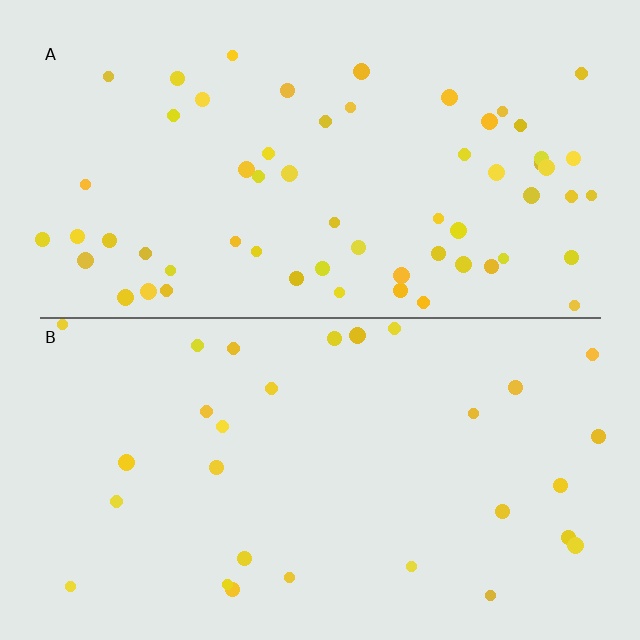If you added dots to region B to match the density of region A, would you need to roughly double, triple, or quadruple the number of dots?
Approximately double.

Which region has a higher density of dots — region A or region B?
A (the top).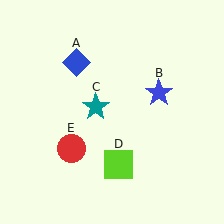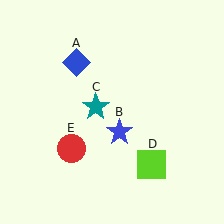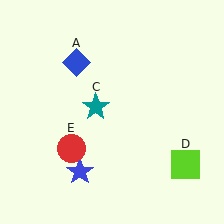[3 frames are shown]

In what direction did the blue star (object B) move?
The blue star (object B) moved down and to the left.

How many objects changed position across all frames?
2 objects changed position: blue star (object B), lime square (object D).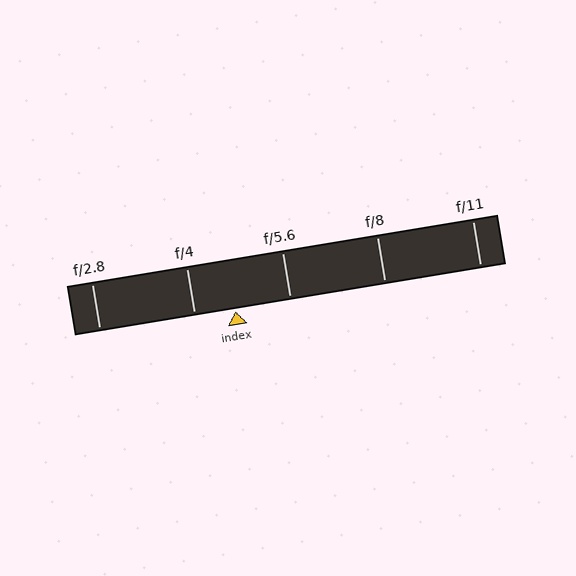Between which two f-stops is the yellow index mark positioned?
The index mark is between f/4 and f/5.6.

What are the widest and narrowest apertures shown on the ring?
The widest aperture shown is f/2.8 and the narrowest is f/11.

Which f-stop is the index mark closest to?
The index mark is closest to f/4.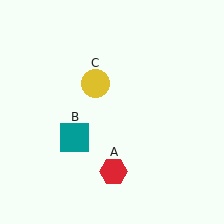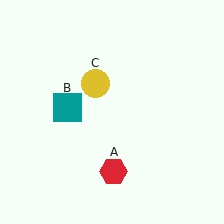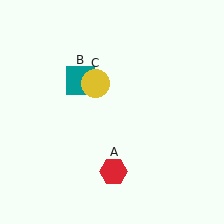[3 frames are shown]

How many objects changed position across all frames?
1 object changed position: teal square (object B).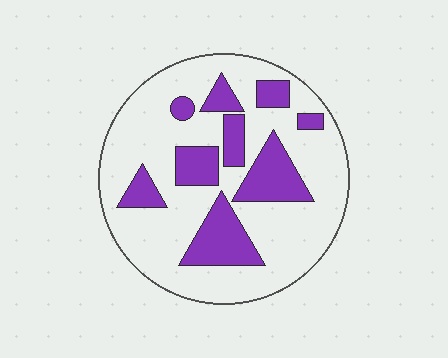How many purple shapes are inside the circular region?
9.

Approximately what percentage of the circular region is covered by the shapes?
Approximately 25%.